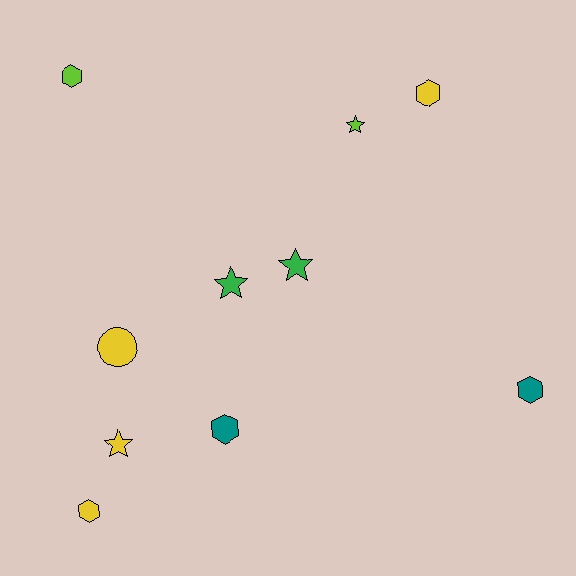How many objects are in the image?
There are 10 objects.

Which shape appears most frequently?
Hexagon, with 5 objects.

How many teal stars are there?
There are no teal stars.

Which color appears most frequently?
Yellow, with 4 objects.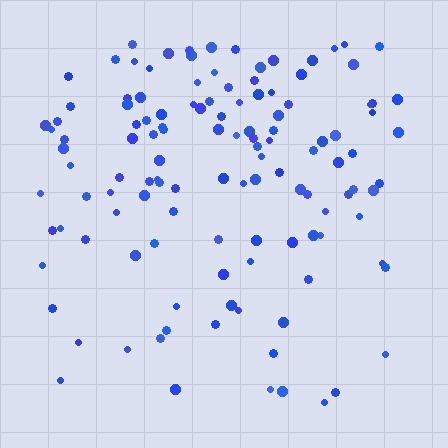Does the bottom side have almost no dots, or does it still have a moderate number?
Still a moderate number, just noticeably fewer than the top.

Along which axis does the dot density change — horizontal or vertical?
Vertical.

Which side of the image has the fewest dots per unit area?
The bottom.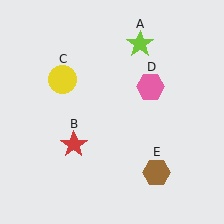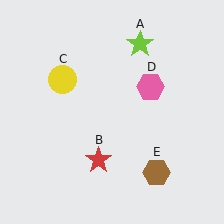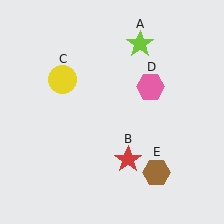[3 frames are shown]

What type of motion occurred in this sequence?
The red star (object B) rotated counterclockwise around the center of the scene.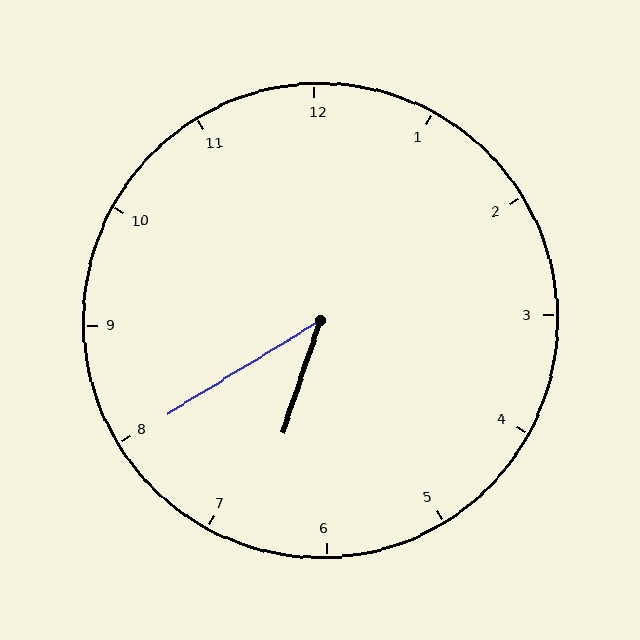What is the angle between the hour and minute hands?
Approximately 40 degrees.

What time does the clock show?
6:40.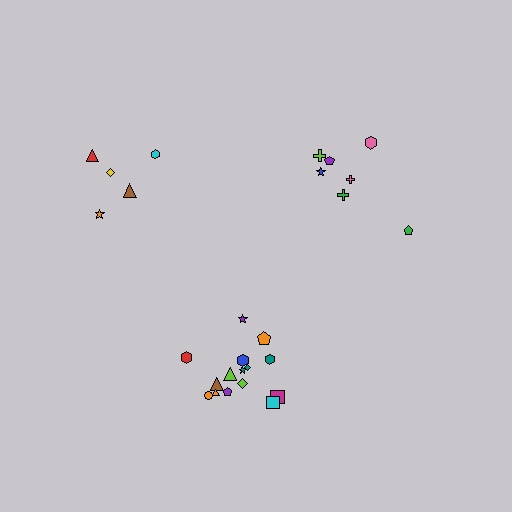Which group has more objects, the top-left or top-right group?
The top-right group.